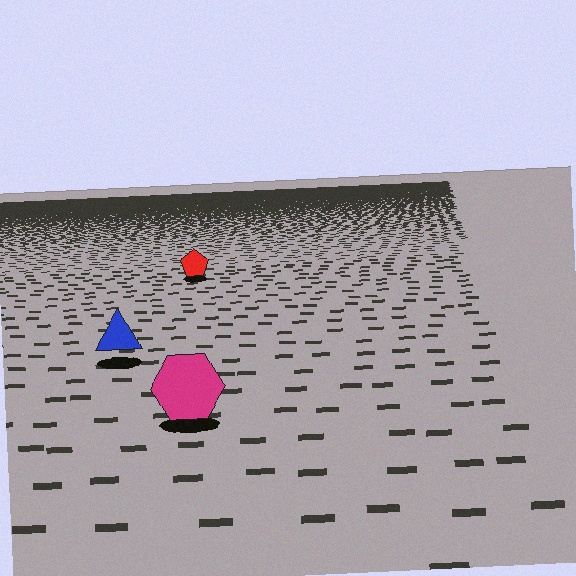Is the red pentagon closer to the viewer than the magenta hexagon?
No. The magenta hexagon is closer — you can tell from the texture gradient: the ground texture is coarser near it.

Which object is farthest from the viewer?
The red pentagon is farthest from the viewer. It appears smaller and the ground texture around it is denser.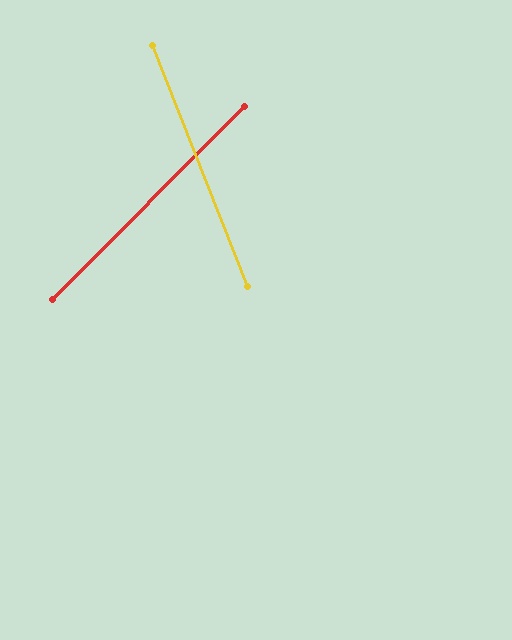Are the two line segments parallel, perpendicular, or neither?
Neither parallel nor perpendicular — they differ by about 66°.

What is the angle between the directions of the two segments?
Approximately 66 degrees.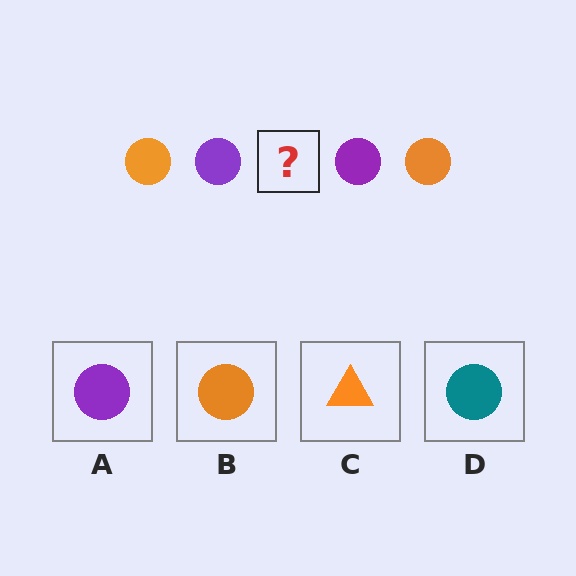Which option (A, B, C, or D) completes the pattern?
B.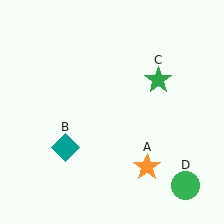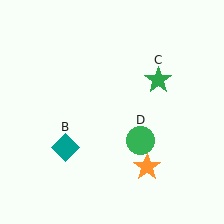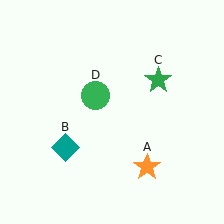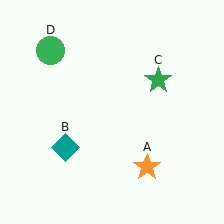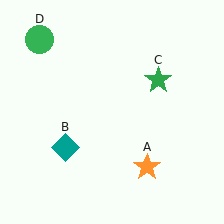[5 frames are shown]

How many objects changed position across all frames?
1 object changed position: green circle (object D).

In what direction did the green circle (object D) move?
The green circle (object D) moved up and to the left.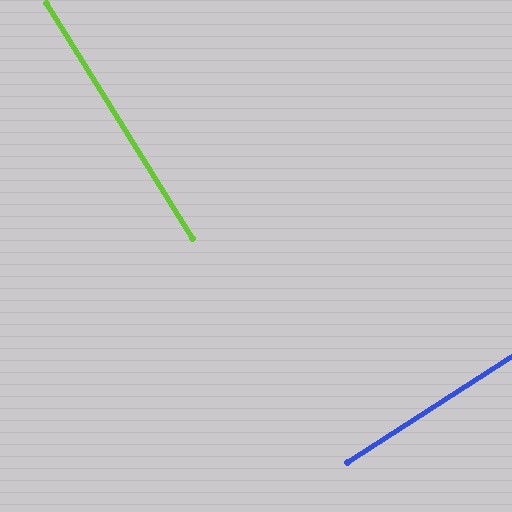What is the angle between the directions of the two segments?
Approximately 89 degrees.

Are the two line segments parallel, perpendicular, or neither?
Perpendicular — they meet at approximately 89°.